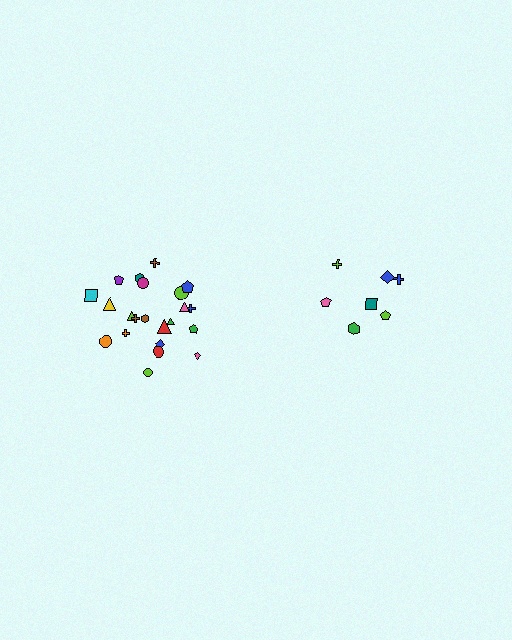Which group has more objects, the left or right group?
The left group.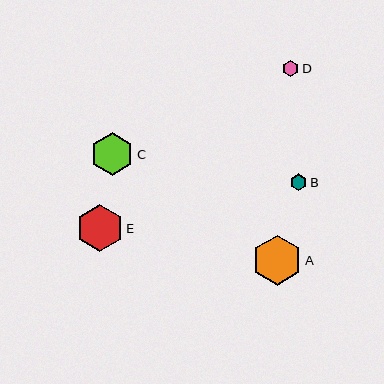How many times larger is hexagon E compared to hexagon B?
Hexagon E is approximately 2.8 times the size of hexagon B.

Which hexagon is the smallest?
Hexagon D is the smallest with a size of approximately 16 pixels.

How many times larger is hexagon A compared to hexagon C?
Hexagon A is approximately 1.2 times the size of hexagon C.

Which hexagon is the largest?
Hexagon A is the largest with a size of approximately 50 pixels.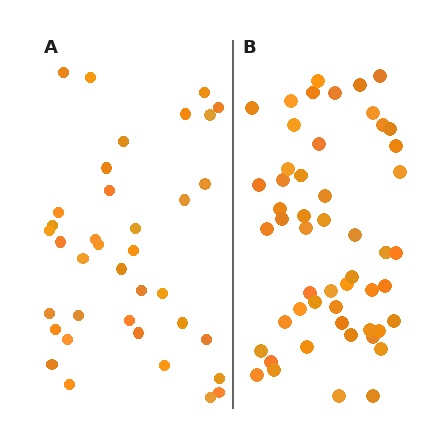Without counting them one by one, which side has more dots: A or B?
Region B (the right region) has more dots.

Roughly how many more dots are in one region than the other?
Region B has approximately 15 more dots than region A.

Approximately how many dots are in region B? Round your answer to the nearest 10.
About 50 dots. (The exact count is 52, which rounds to 50.)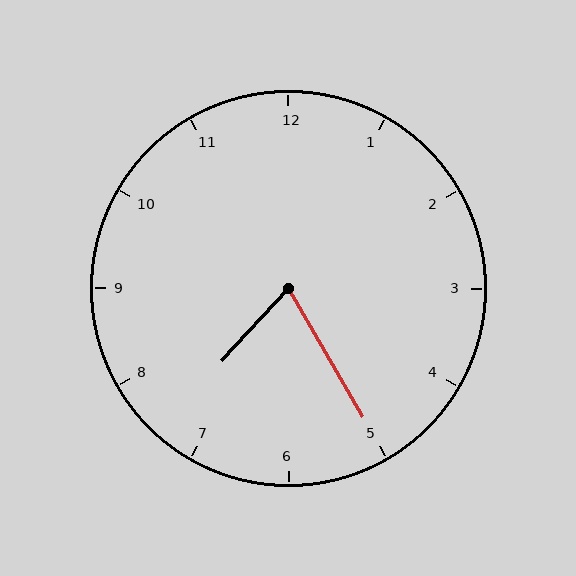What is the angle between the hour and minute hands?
Approximately 72 degrees.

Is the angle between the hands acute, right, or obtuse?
It is acute.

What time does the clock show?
7:25.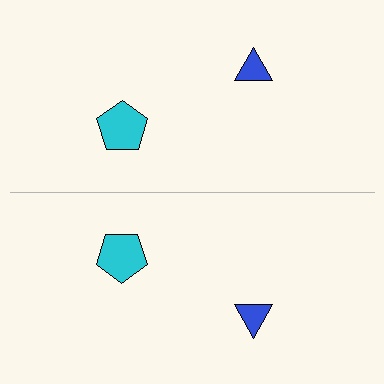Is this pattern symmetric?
Yes, this pattern has bilateral (reflection) symmetry.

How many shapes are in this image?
There are 4 shapes in this image.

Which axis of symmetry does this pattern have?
The pattern has a horizontal axis of symmetry running through the center of the image.